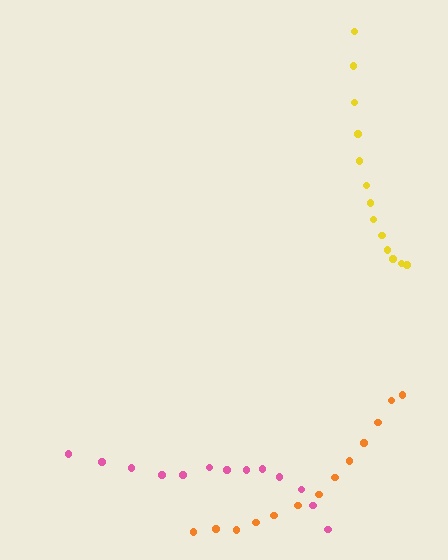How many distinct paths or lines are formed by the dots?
There are 3 distinct paths.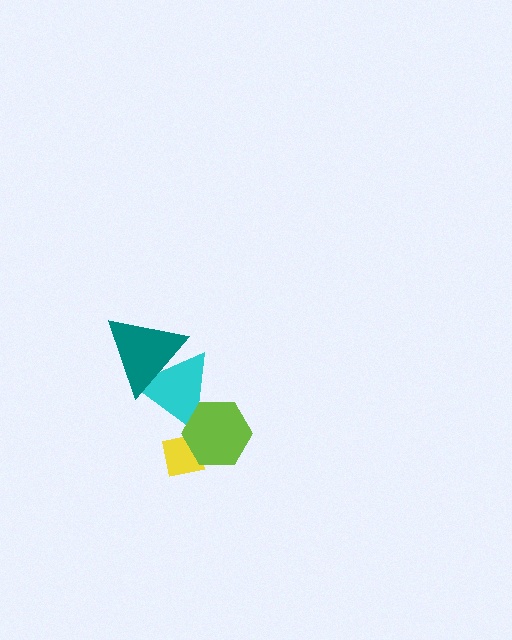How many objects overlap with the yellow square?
1 object overlaps with the yellow square.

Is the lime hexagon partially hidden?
No, no other shape covers it.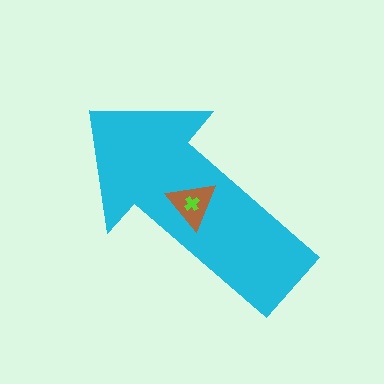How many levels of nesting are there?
3.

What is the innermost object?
The lime cross.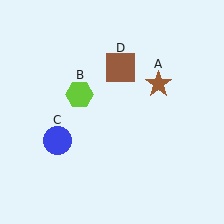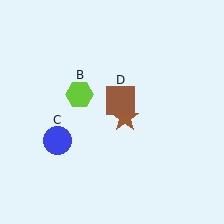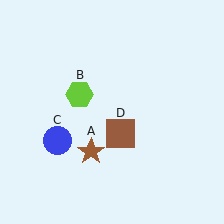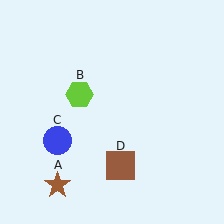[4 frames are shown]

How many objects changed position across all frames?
2 objects changed position: brown star (object A), brown square (object D).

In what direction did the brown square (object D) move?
The brown square (object D) moved down.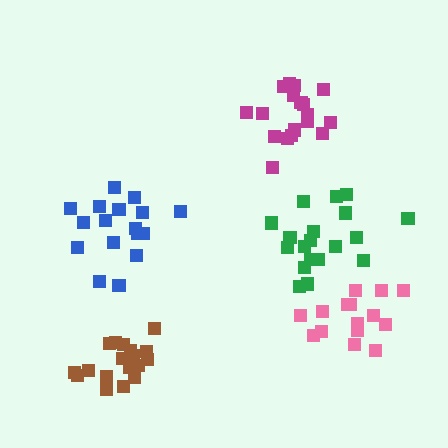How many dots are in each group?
Group 1: 17 dots, Group 2: 18 dots, Group 3: 15 dots, Group 4: 19 dots, Group 5: 18 dots (87 total).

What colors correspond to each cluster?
The clusters are colored: blue, magenta, pink, green, brown.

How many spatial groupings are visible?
There are 5 spatial groupings.